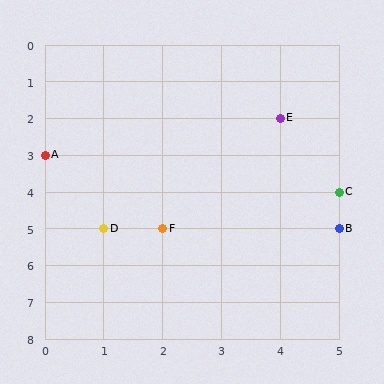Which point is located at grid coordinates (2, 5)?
Point F is at (2, 5).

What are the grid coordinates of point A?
Point A is at grid coordinates (0, 3).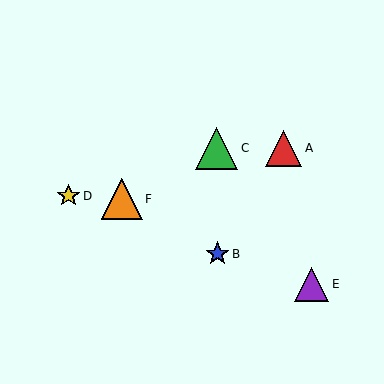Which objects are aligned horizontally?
Objects A, C are aligned horizontally.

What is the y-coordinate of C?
Object C is at y≈148.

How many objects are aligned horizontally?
2 objects (A, C) are aligned horizontally.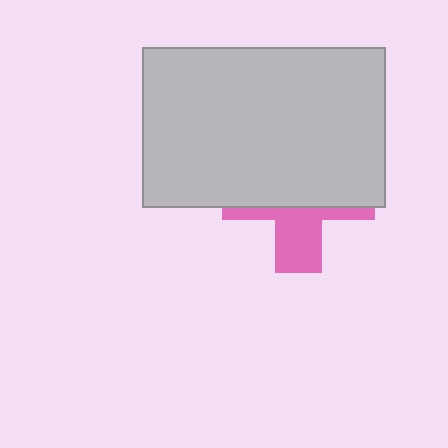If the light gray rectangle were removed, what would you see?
You would see the complete pink cross.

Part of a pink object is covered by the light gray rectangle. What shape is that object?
It is a cross.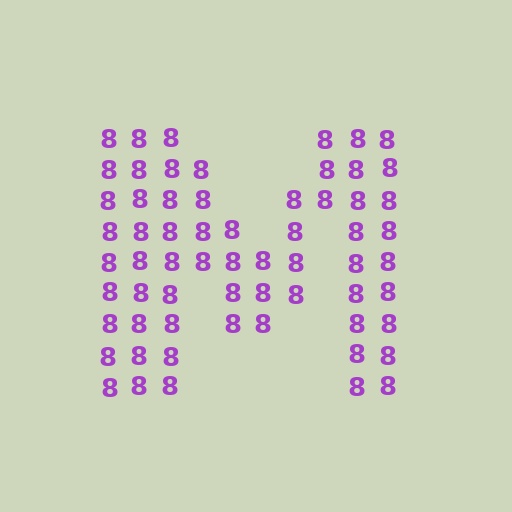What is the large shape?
The large shape is the letter M.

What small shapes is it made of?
It is made of small digit 8's.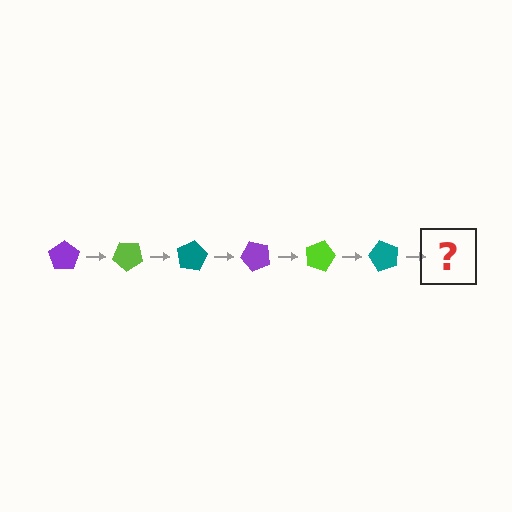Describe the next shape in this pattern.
It should be a purple pentagon, rotated 240 degrees from the start.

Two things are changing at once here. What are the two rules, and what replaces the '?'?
The two rules are that it rotates 40 degrees each step and the color cycles through purple, lime, and teal. The '?' should be a purple pentagon, rotated 240 degrees from the start.